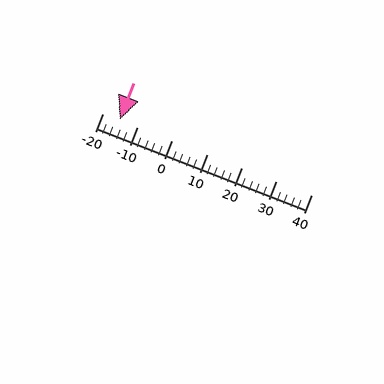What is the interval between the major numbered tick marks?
The major tick marks are spaced 10 units apart.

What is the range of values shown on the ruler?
The ruler shows values from -20 to 40.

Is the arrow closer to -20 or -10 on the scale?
The arrow is closer to -20.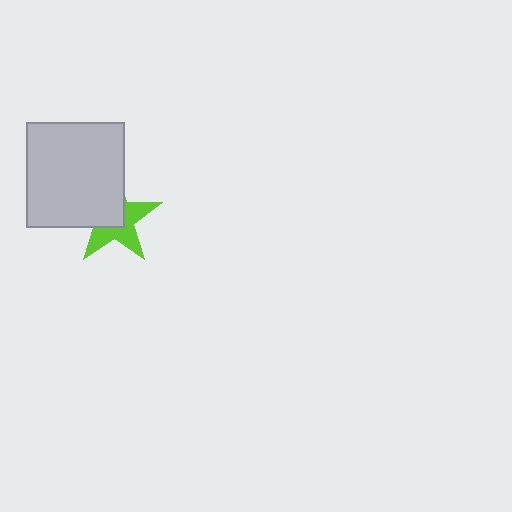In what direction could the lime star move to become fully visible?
The lime star could move toward the lower-right. That would shift it out from behind the light gray rectangle entirely.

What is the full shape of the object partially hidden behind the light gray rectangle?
The partially hidden object is a lime star.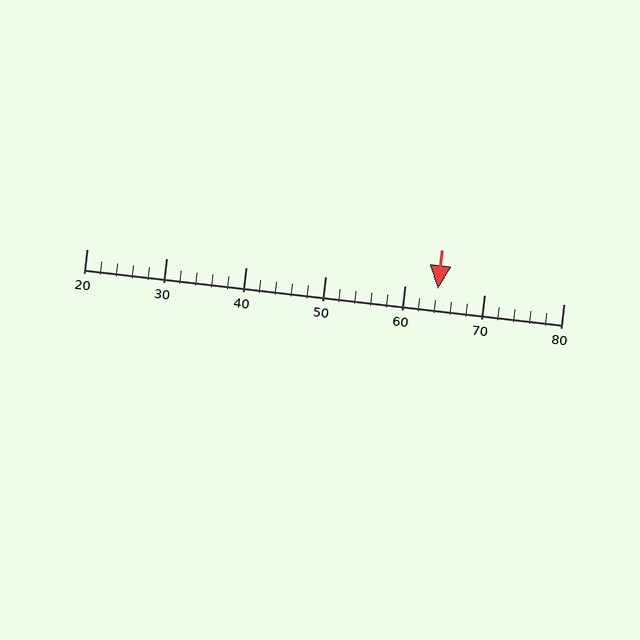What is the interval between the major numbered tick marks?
The major tick marks are spaced 10 units apart.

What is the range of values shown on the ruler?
The ruler shows values from 20 to 80.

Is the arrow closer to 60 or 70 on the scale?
The arrow is closer to 60.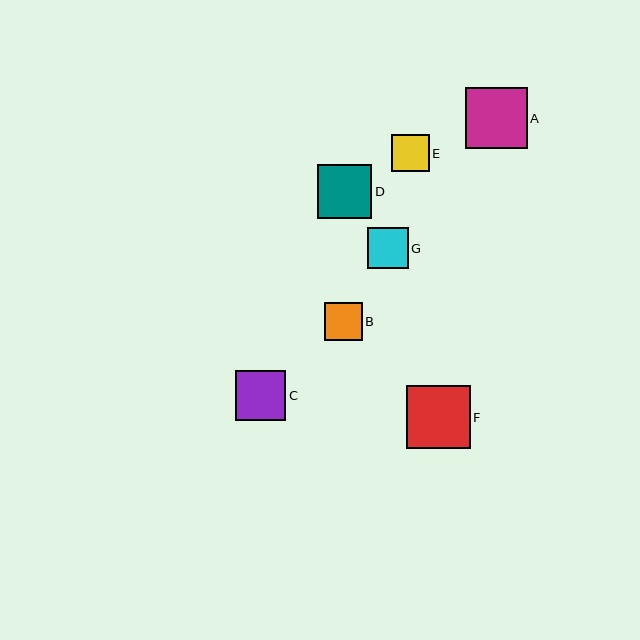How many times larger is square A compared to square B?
Square A is approximately 1.6 times the size of square B.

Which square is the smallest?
Square B is the smallest with a size of approximately 37 pixels.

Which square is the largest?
Square F is the largest with a size of approximately 63 pixels.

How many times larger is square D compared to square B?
Square D is approximately 1.5 times the size of square B.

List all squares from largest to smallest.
From largest to smallest: F, A, D, C, G, E, B.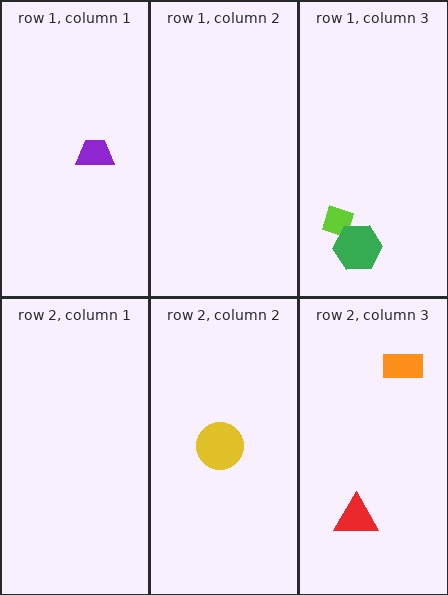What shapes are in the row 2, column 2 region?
The yellow circle.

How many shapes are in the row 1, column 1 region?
1.